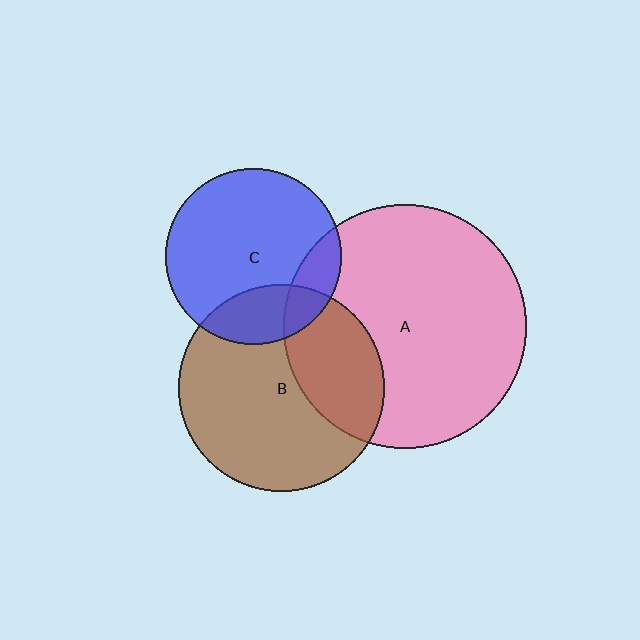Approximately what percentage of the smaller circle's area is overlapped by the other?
Approximately 15%.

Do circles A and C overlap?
Yes.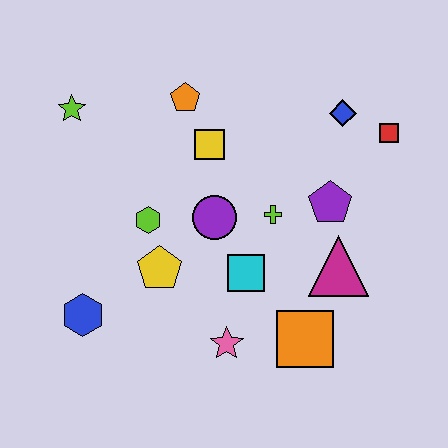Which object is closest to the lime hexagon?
The yellow pentagon is closest to the lime hexagon.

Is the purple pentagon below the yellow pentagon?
No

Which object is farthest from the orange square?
The lime star is farthest from the orange square.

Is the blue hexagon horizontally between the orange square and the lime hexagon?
No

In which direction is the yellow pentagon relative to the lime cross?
The yellow pentagon is to the left of the lime cross.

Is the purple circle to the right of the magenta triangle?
No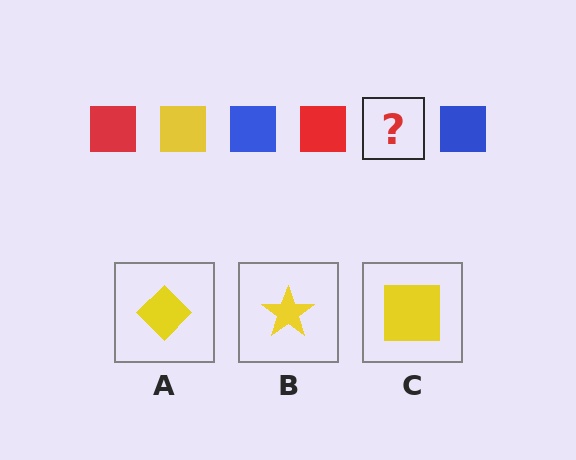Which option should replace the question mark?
Option C.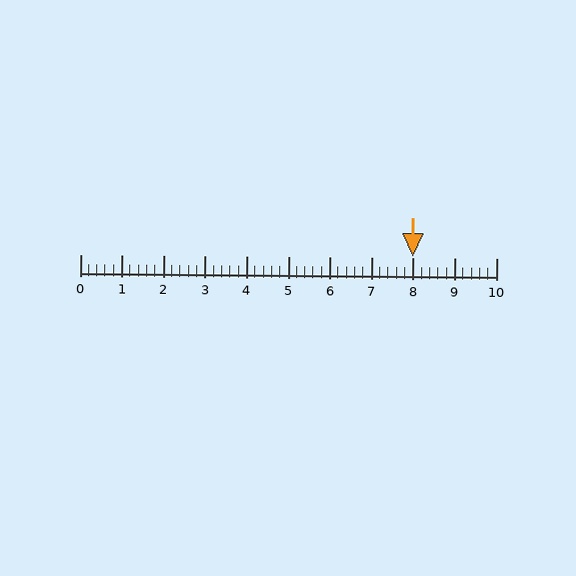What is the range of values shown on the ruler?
The ruler shows values from 0 to 10.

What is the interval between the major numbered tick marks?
The major tick marks are spaced 1 units apart.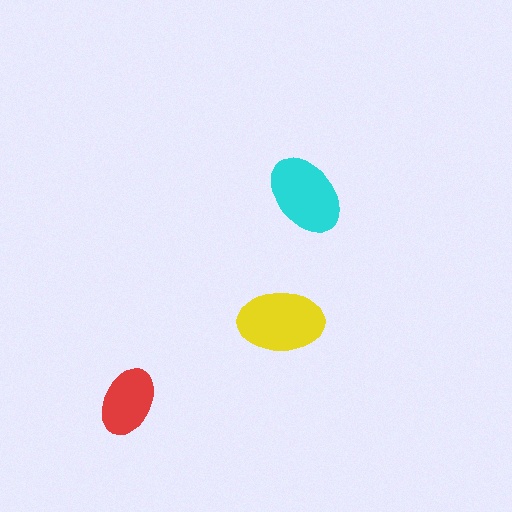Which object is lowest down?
The red ellipse is bottommost.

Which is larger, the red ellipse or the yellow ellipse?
The yellow one.